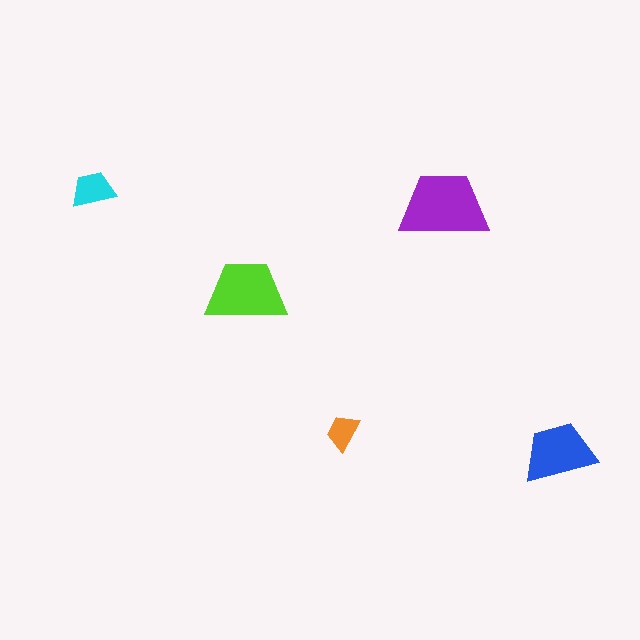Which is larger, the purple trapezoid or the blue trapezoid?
The purple one.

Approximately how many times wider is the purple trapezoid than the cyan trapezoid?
About 2 times wider.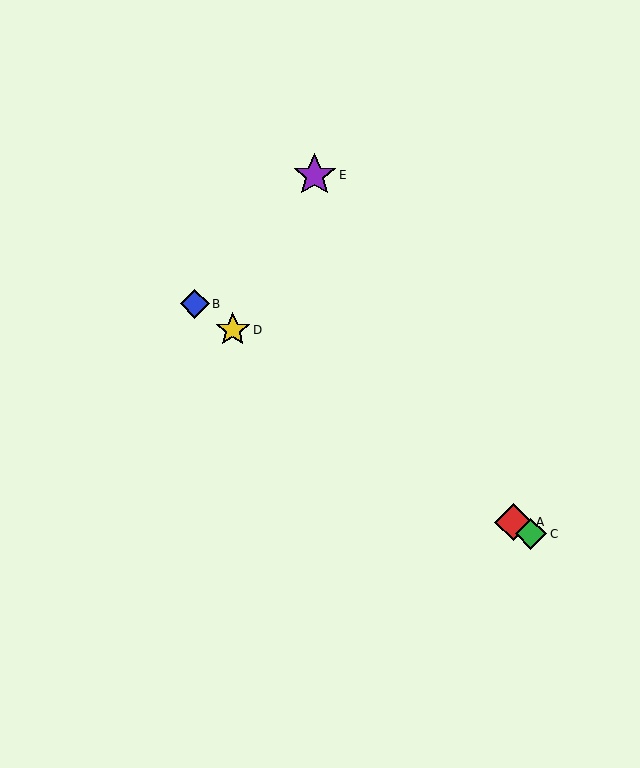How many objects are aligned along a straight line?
4 objects (A, B, C, D) are aligned along a straight line.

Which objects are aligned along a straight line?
Objects A, B, C, D are aligned along a straight line.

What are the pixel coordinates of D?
Object D is at (233, 330).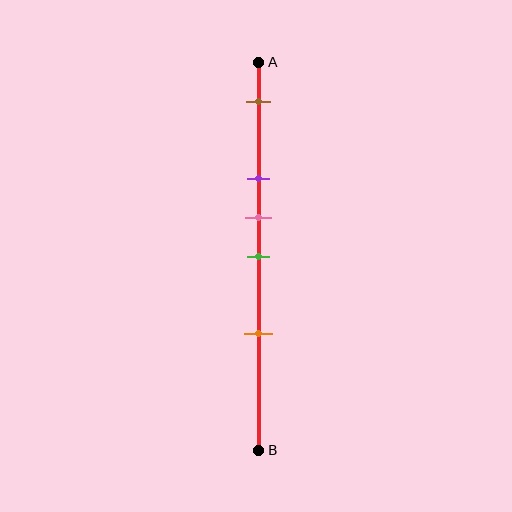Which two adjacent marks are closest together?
The pink and green marks are the closest adjacent pair.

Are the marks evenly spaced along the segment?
No, the marks are not evenly spaced.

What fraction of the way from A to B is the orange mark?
The orange mark is approximately 70% (0.7) of the way from A to B.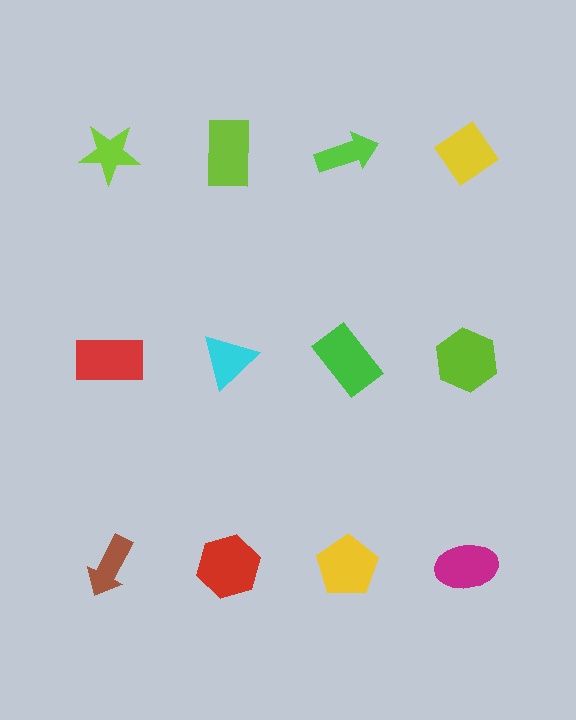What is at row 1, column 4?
A yellow diamond.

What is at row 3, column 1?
A brown arrow.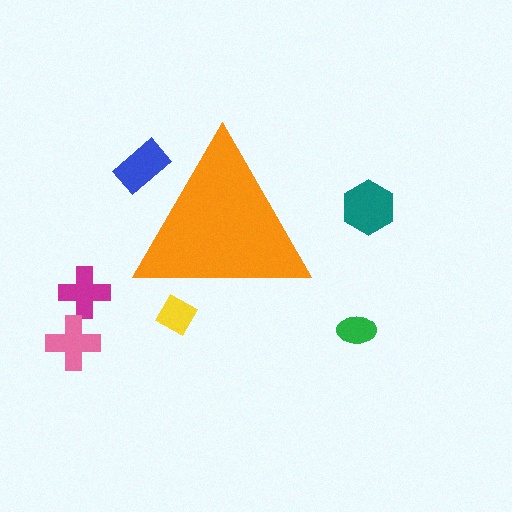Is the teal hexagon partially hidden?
No, the teal hexagon is fully visible.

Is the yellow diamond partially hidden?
Yes, the yellow diamond is partially hidden behind the orange triangle.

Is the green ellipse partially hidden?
No, the green ellipse is fully visible.